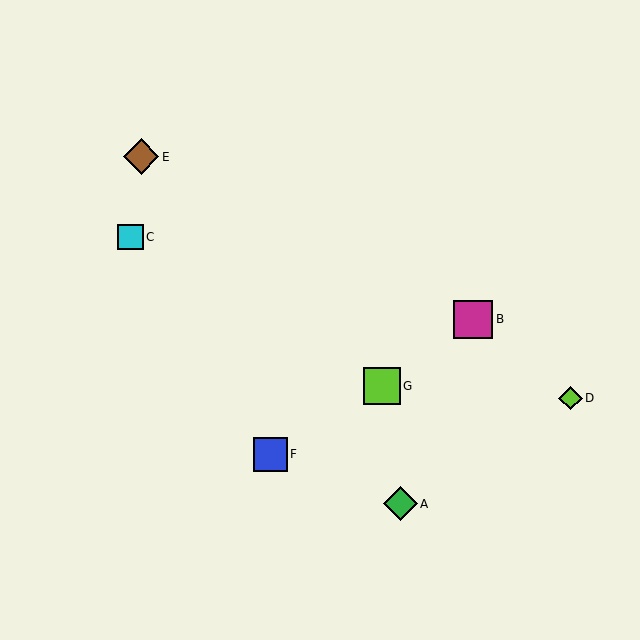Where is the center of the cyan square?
The center of the cyan square is at (130, 237).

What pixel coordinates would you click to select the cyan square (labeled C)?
Click at (130, 237) to select the cyan square C.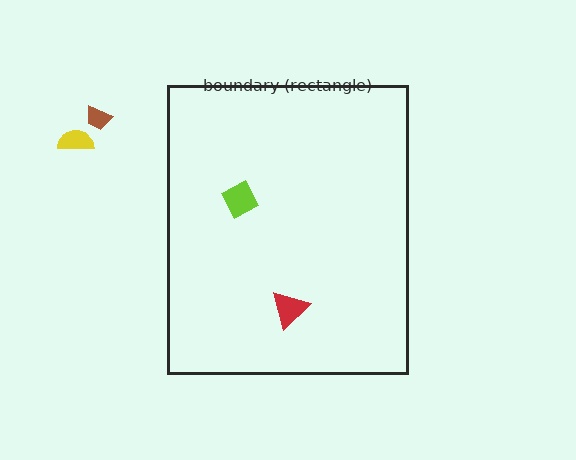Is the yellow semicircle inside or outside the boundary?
Outside.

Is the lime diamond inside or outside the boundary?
Inside.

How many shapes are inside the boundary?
2 inside, 2 outside.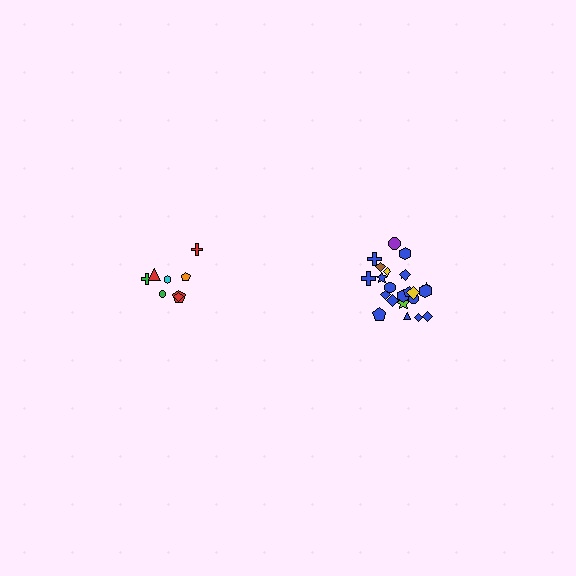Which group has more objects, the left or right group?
The right group.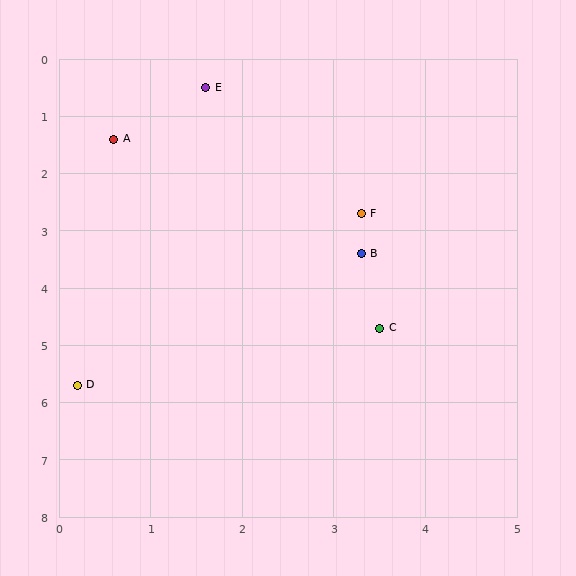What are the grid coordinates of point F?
Point F is at approximately (3.3, 2.7).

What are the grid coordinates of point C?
Point C is at approximately (3.5, 4.7).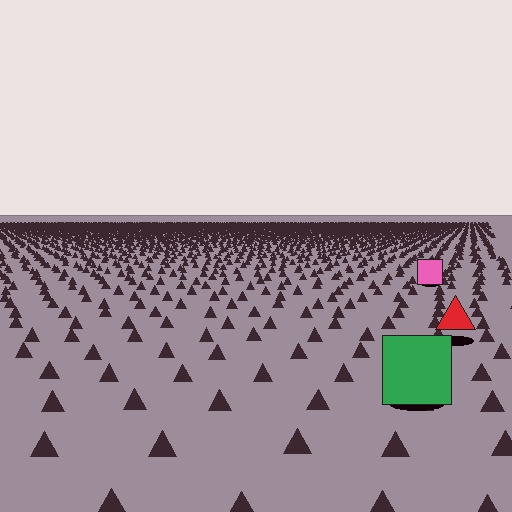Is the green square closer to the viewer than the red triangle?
Yes. The green square is closer — you can tell from the texture gradient: the ground texture is coarser near it.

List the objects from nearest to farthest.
From nearest to farthest: the green square, the red triangle, the pink square.